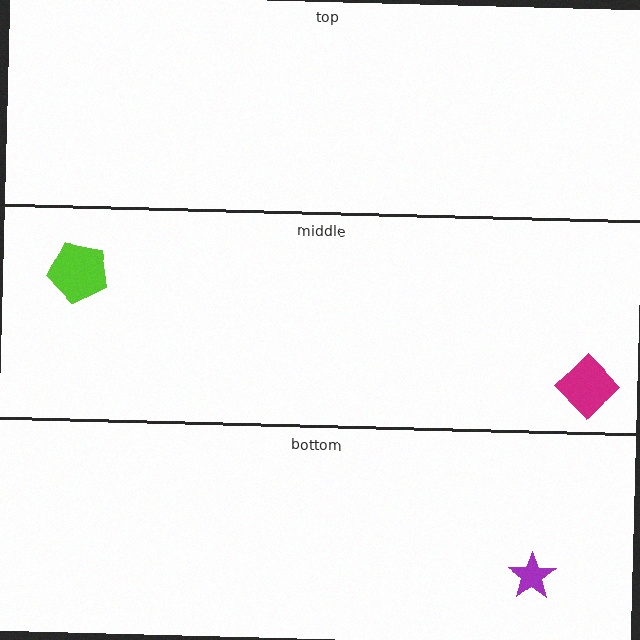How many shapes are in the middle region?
2.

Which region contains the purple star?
The bottom region.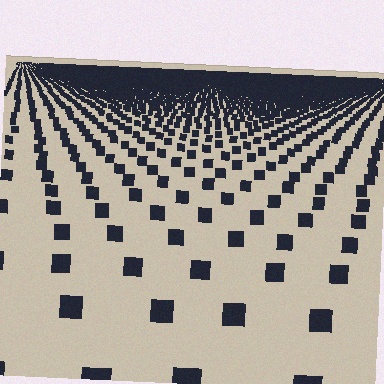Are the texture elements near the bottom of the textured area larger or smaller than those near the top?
Larger. Near the bottom, elements are closer to the viewer and appear at a bigger on-screen size.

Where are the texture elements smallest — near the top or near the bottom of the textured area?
Near the top.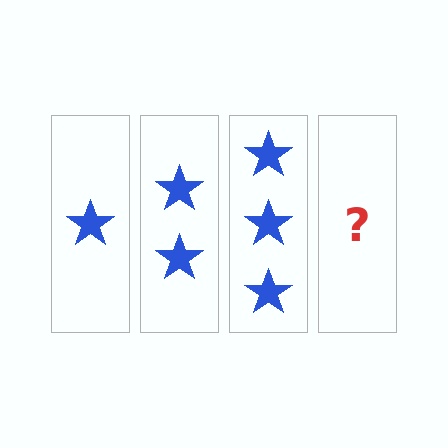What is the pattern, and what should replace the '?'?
The pattern is that each step adds one more star. The '?' should be 4 stars.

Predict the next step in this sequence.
The next step is 4 stars.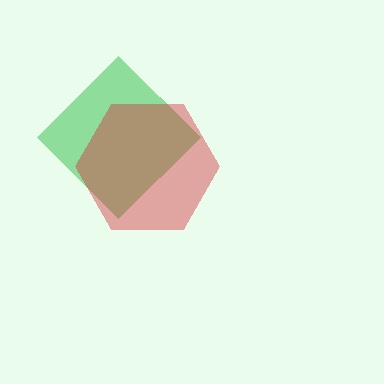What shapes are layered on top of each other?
The layered shapes are: a green diamond, a red hexagon.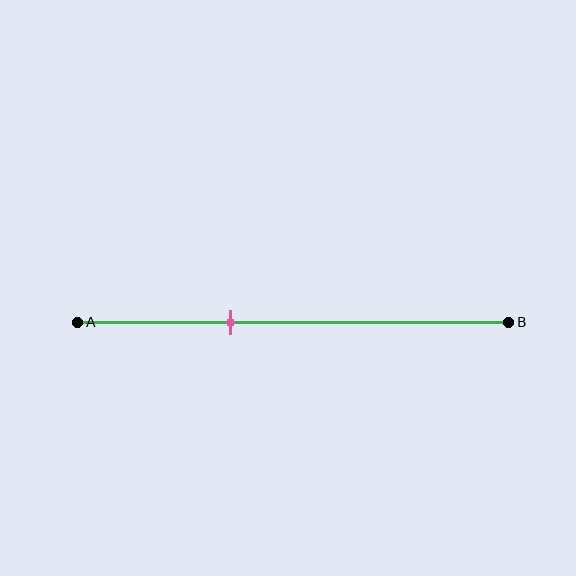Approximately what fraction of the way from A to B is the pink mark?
The pink mark is approximately 35% of the way from A to B.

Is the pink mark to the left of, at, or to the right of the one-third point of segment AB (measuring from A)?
The pink mark is approximately at the one-third point of segment AB.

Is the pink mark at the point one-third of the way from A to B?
Yes, the mark is approximately at the one-third point.